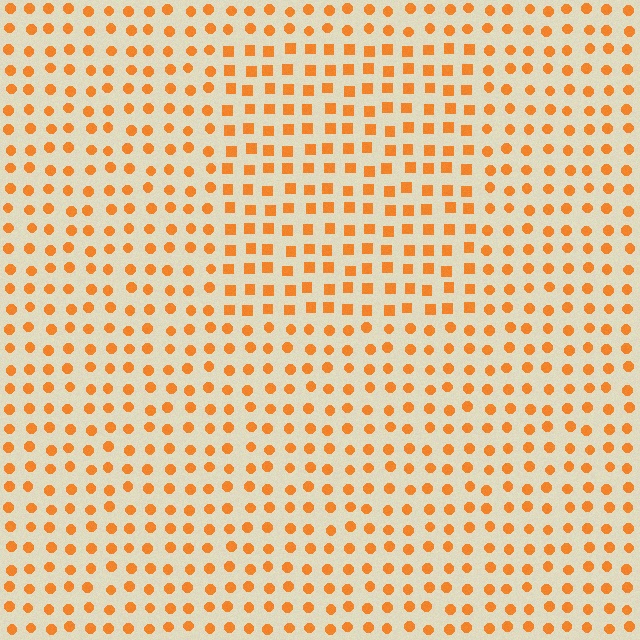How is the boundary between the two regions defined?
The boundary is defined by a change in element shape: squares inside vs. circles outside. All elements share the same color and spacing.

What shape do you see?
I see a rectangle.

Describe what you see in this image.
The image is filled with small orange elements arranged in a uniform grid. A rectangle-shaped region contains squares, while the surrounding area contains circles. The boundary is defined purely by the change in element shape.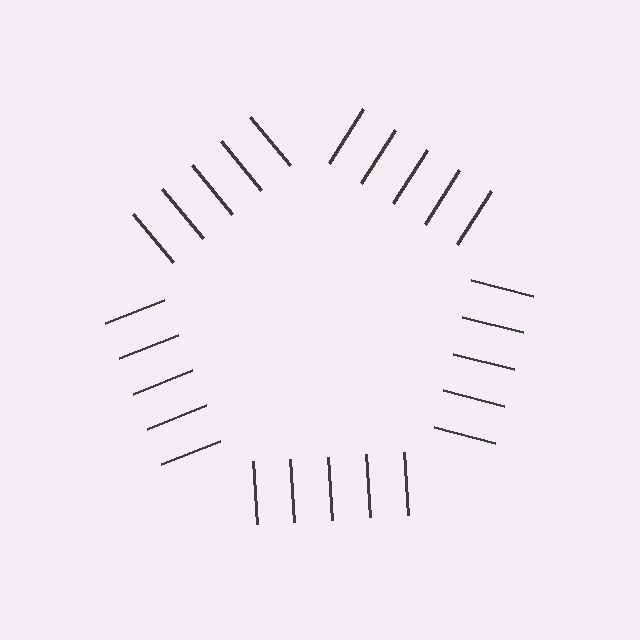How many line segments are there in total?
25 — 5 along each of the 5 edges.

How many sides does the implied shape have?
5 sides — the line-ends trace a pentagon.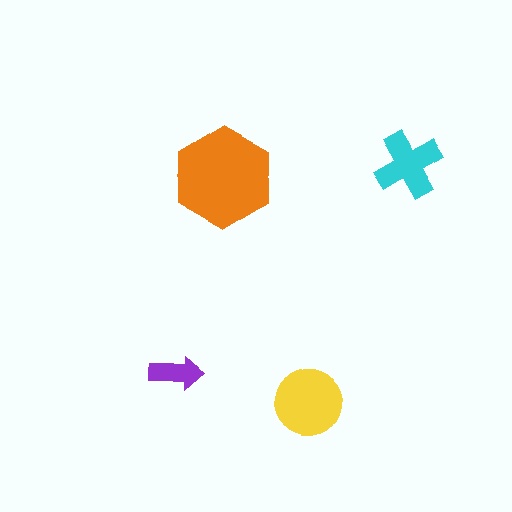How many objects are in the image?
There are 4 objects in the image.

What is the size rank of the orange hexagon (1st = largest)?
1st.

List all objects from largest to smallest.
The orange hexagon, the yellow circle, the cyan cross, the purple arrow.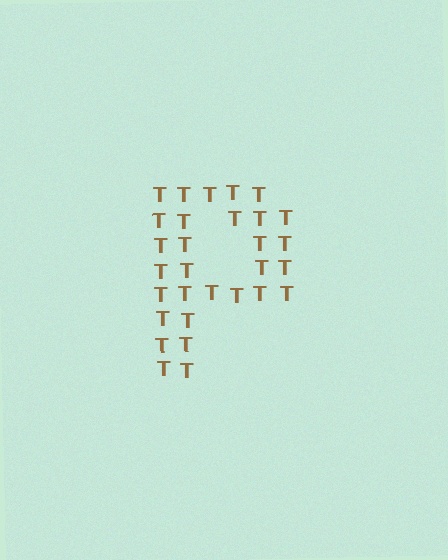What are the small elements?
The small elements are letter T's.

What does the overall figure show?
The overall figure shows the letter P.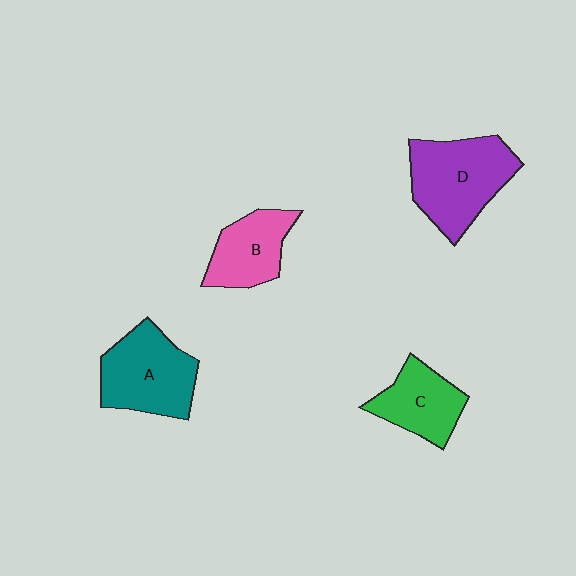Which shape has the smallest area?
Shape C (green).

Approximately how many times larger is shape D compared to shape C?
Approximately 1.5 times.